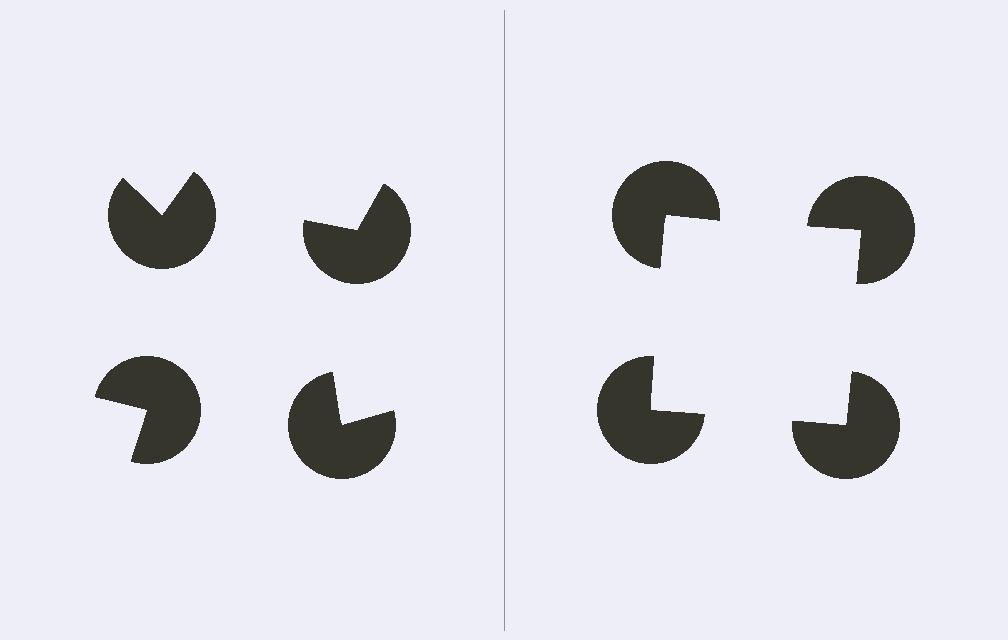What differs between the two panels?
The pac-man discs are positioned identically on both sides; only the wedge orientations differ. On the right they align to a square; on the left they are misaligned.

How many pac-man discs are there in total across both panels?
8 — 4 on each side.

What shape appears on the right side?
An illusory square.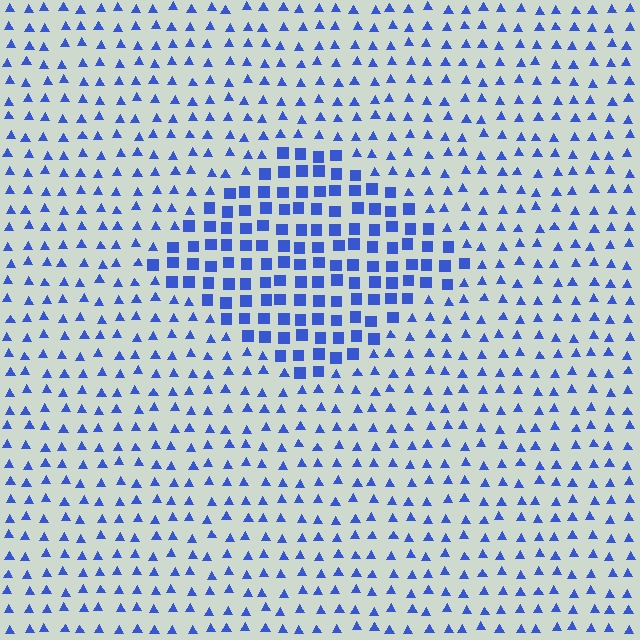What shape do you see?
I see a diamond.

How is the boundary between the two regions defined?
The boundary is defined by a change in element shape: squares inside vs. triangles outside. All elements share the same color and spacing.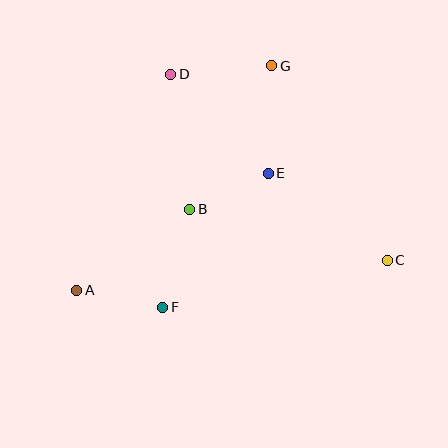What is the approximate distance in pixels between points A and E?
The distance between A and E is approximately 224 pixels.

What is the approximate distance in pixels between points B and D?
The distance between B and D is approximately 136 pixels.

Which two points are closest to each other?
Points B and E are closest to each other.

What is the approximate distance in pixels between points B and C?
The distance between B and C is approximately 204 pixels.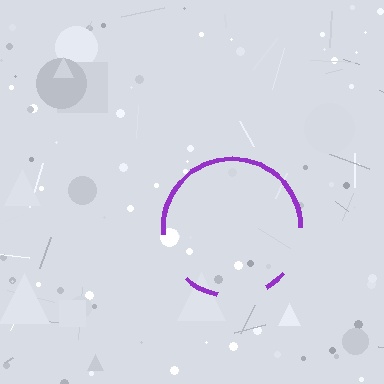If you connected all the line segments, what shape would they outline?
They would outline a circle.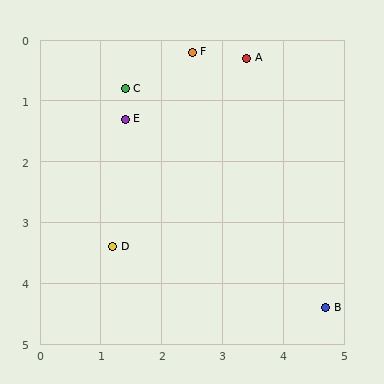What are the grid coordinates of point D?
Point D is at approximately (1.2, 3.4).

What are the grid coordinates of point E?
Point E is at approximately (1.4, 1.3).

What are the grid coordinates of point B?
Point B is at approximately (4.7, 4.4).